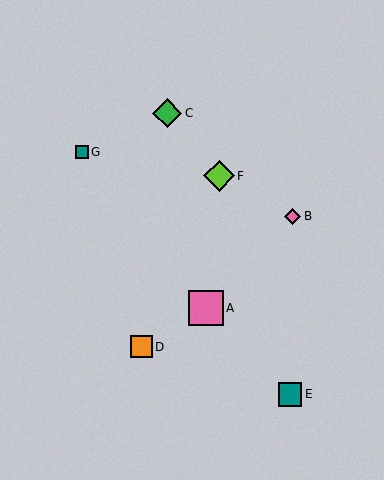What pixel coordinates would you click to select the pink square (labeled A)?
Click at (206, 308) to select the pink square A.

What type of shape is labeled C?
Shape C is a green diamond.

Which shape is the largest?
The pink square (labeled A) is the largest.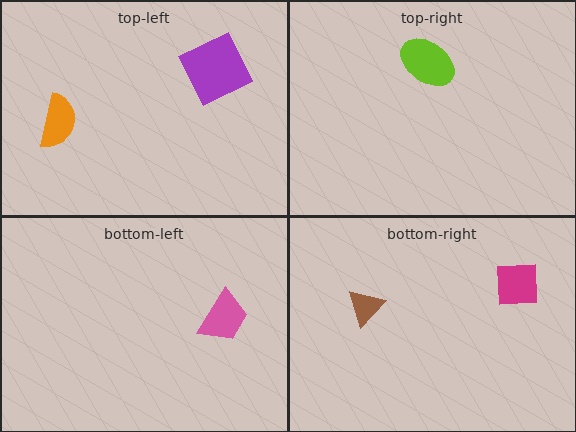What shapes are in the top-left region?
The orange semicircle, the purple square.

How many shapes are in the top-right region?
1.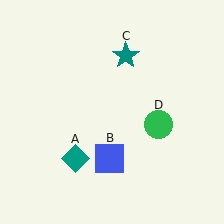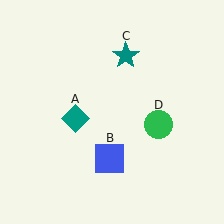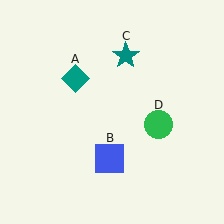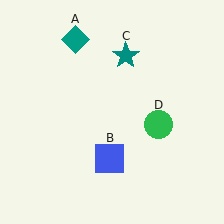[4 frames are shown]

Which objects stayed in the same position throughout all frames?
Blue square (object B) and teal star (object C) and green circle (object D) remained stationary.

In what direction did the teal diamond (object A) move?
The teal diamond (object A) moved up.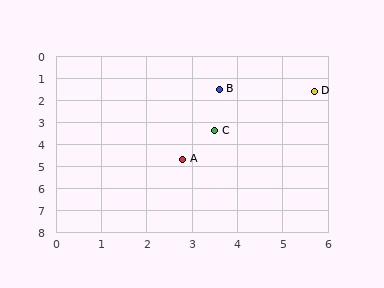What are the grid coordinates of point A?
Point A is at approximately (2.8, 4.7).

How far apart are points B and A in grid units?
Points B and A are about 3.3 grid units apart.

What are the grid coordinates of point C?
Point C is at approximately (3.5, 3.4).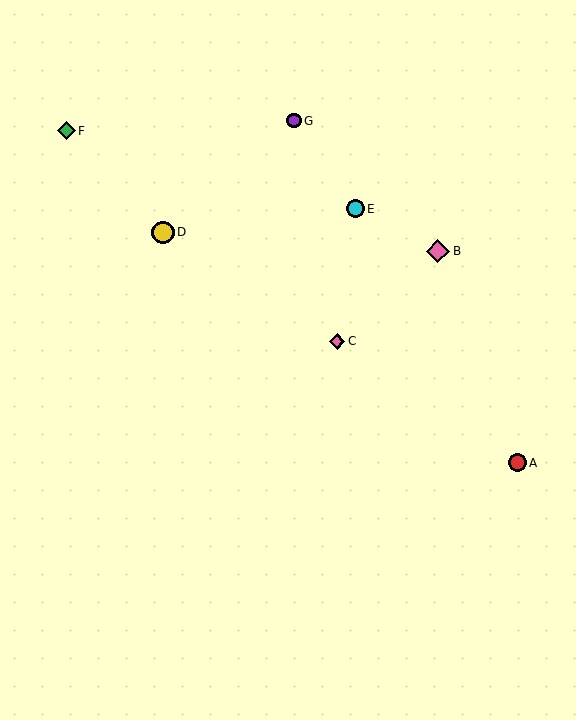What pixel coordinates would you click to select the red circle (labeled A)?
Click at (517, 463) to select the red circle A.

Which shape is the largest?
The pink diamond (labeled B) is the largest.